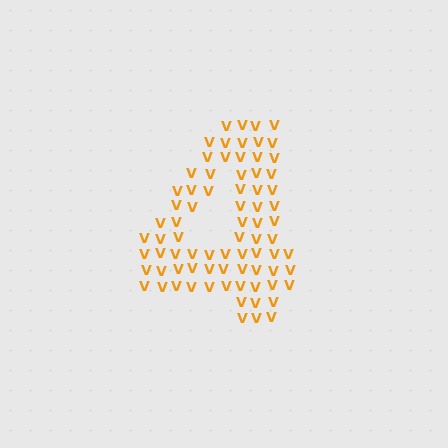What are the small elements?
The small elements are letter V's.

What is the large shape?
The large shape is the digit 4.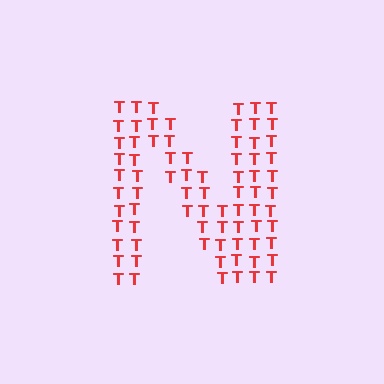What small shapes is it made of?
It is made of small letter T's.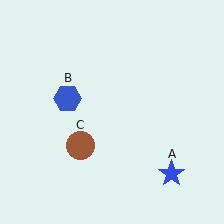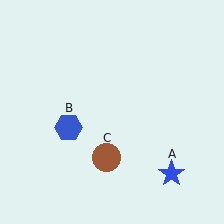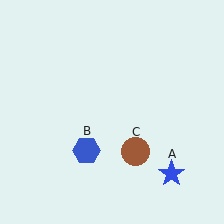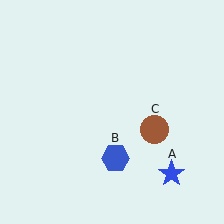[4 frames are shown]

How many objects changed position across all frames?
2 objects changed position: blue hexagon (object B), brown circle (object C).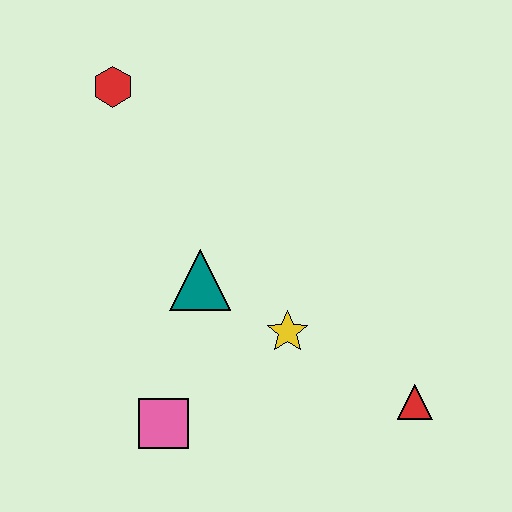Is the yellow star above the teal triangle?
No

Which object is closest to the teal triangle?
The yellow star is closest to the teal triangle.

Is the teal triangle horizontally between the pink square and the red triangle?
Yes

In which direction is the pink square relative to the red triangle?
The pink square is to the left of the red triangle.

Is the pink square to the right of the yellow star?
No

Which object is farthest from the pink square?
The red hexagon is farthest from the pink square.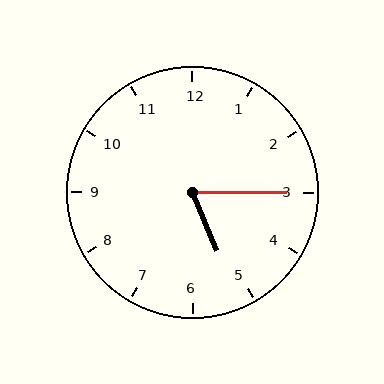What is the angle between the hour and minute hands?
Approximately 68 degrees.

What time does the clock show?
5:15.